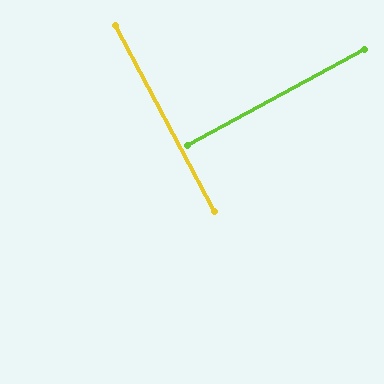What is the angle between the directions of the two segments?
Approximately 90 degrees.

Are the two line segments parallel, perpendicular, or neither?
Perpendicular — they meet at approximately 90°.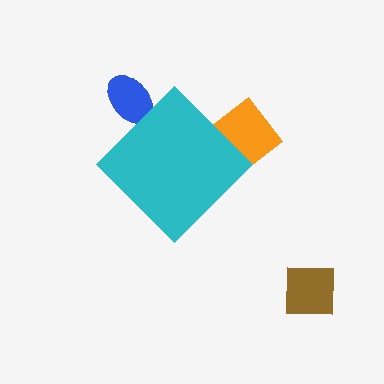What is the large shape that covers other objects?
A cyan diamond.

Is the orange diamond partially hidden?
Yes, the orange diamond is partially hidden behind the cyan diamond.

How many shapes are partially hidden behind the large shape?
2 shapes are partially hidden.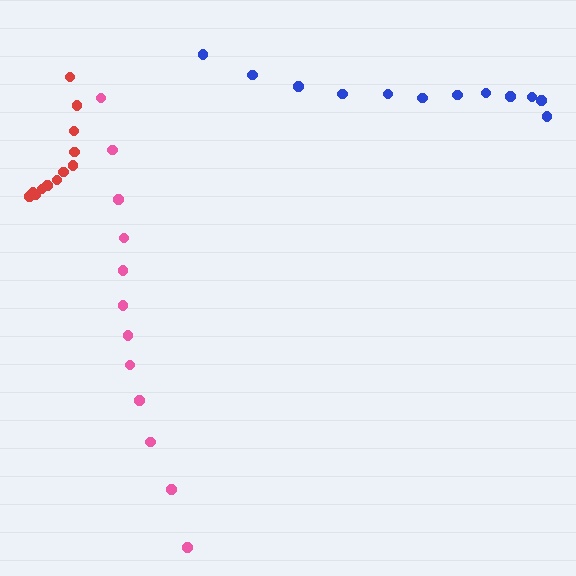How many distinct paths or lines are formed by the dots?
There are 3 distinct paths.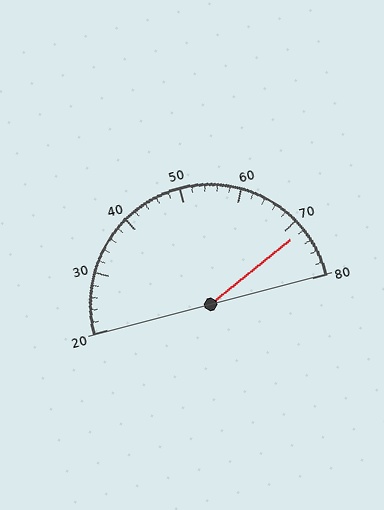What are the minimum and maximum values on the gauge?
The gauge ranges from 20 to 80.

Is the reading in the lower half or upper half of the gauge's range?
The reading is in the upper half of the range (20 to 80).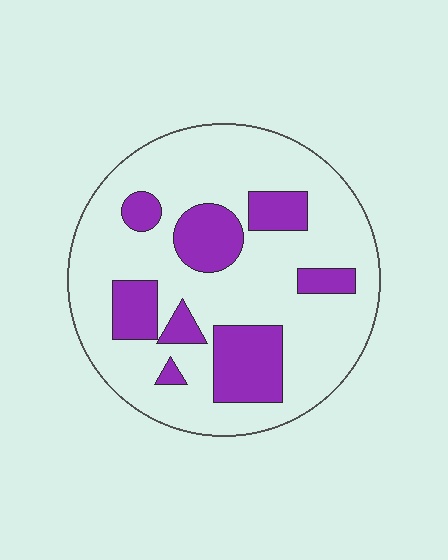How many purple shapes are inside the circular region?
8.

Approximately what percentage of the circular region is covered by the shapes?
Approximately 25%.